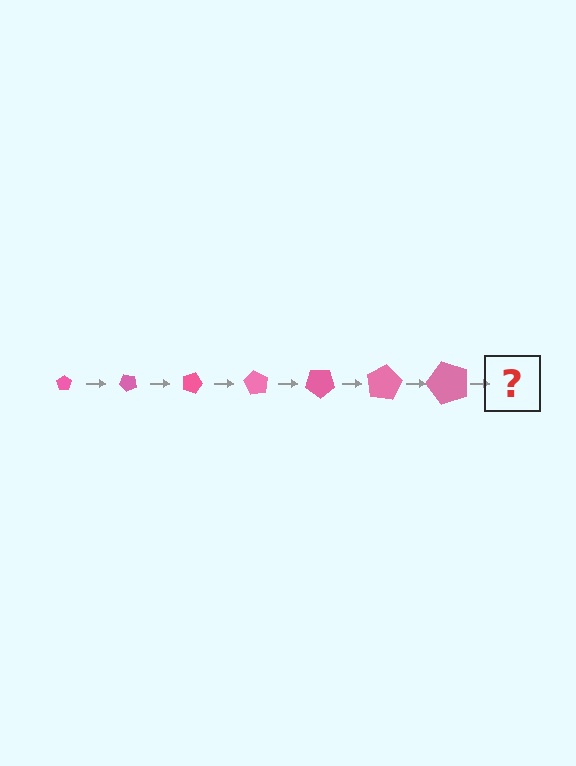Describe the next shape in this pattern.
It should be a pentagon, larger than the previous one and rotated 315 degrees from the start.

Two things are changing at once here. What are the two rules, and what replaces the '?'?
The two rules are that the pentagon grows larger each step and it rotates 45 degrees each step. The '?' should be a pentagon, larger than the previous one and rotated 315 degrees from the start.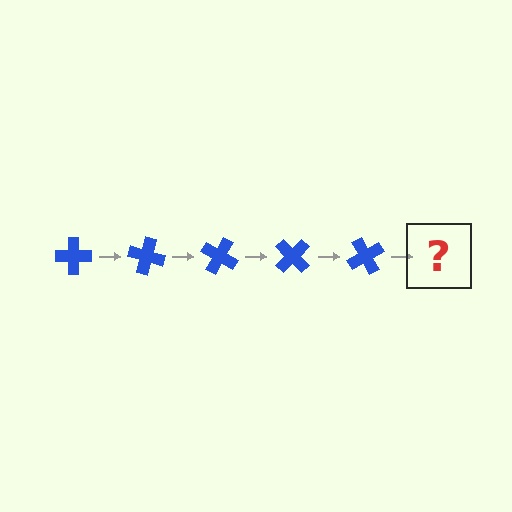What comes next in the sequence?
The next element should be a blue cross rotated 75 degrees.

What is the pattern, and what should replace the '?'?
The pattern is that the cross rotates 15 degrees each step. The '?' should be a blue cross rotated 75 degrees.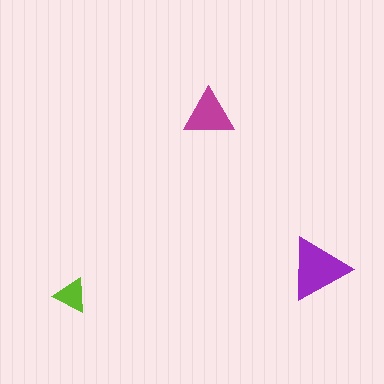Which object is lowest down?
The lime triangle is bottommost.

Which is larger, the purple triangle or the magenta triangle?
The purple one.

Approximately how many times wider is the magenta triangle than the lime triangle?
About 1.5 times wider.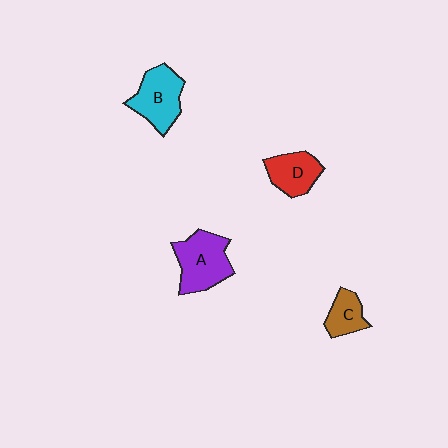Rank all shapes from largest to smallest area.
From largest to smallest: A (purple), B (cyan), D (red), C (brown).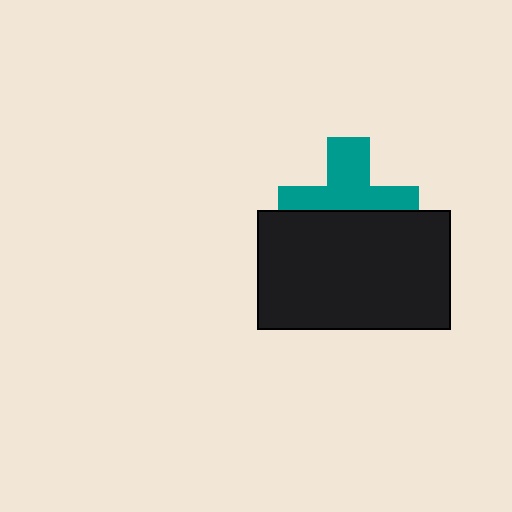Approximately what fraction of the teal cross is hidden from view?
Roughly 47% of the teal cross is hidden behind the black rectangle.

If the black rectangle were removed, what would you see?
You would see the complete teal cross.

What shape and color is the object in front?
The object in front is a black rectangle.